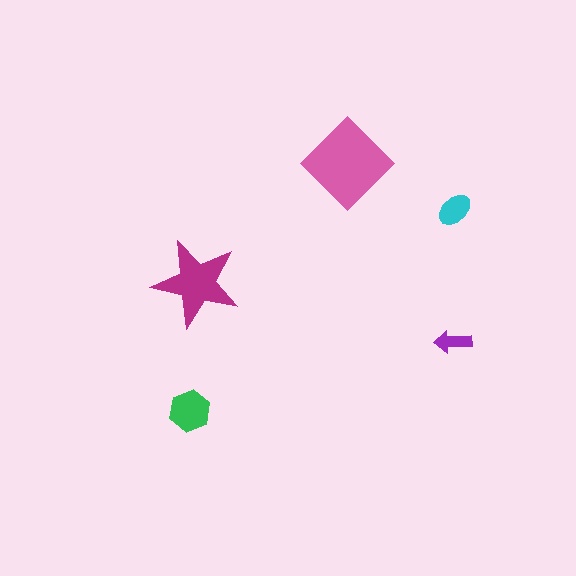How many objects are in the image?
There are 5 objects in the image.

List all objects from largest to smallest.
The pink diamond, the magenta star, the green hexagon, the cyan ellipse, the purple arrow.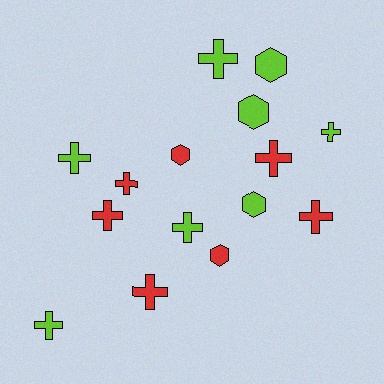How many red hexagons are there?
There are 2 red hexagons.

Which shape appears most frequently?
Cross, with 10 objects.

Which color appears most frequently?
Lime, with 8 objects.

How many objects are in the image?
There are 15 objects.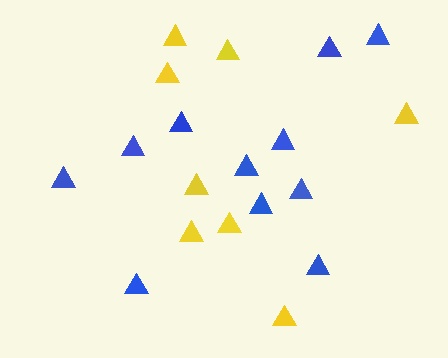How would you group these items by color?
There are 2 groups: one group of blue triangles (11) and one group of yellow triangles (8).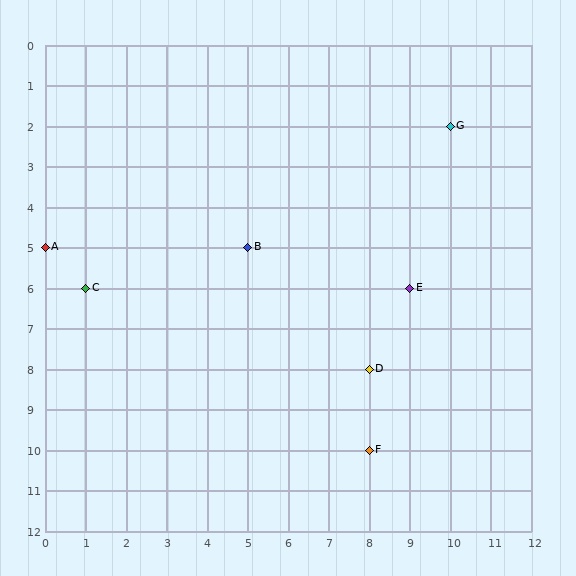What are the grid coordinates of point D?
Point D is at grid coordinates (8, 8).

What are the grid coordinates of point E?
Point E is at grid coordinates (9, 6).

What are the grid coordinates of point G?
Point G is at grid coordinates (10, 2).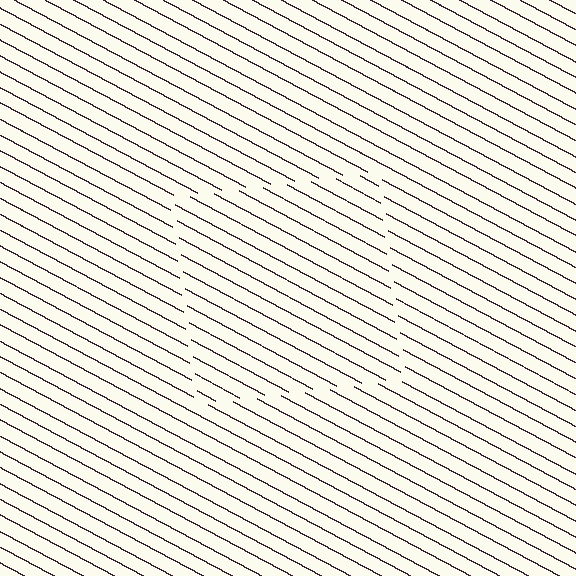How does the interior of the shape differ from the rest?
The interior of the shape contains the same grating, shifted by half a period — the contour is defined by the phase discontinuity where line-ends from the inner and outer gratings abut.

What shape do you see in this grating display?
An illusory square. The interior of the shape contains the same grating, shifted by half a period — the contour is defined by the phase discontinuity where line-ends from the inner and outer gratings abut.